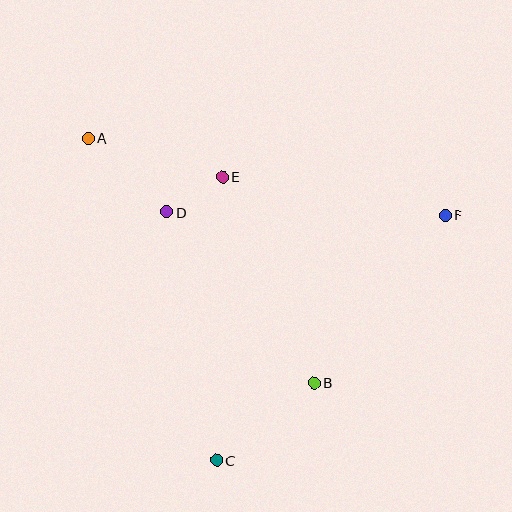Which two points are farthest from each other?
Points A and F are farthest from each other.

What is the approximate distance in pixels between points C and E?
The distance between C and E is approximately 284 pixels.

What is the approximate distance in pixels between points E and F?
The distance between E and F is approximately 226 pixels.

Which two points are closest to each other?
Points D and E are closest to each other.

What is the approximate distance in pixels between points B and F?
The distance between B and F is approximately 213 pixels.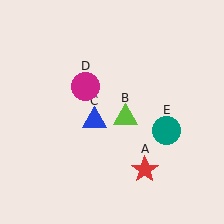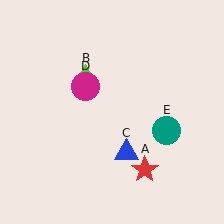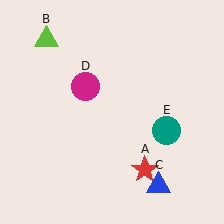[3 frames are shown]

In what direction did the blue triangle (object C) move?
The blue triangle (object C) moved down and to the right.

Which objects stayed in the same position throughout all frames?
Red star (object A) and magenta circle (object D) and teal circle (object E) remained stationary.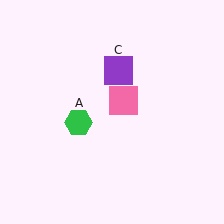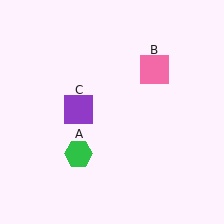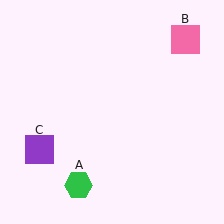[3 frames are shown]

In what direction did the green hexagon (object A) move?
The green hexagon (object A) moved down.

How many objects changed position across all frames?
3 objects changed position: green hexagon (object A), pink square (object B), purple square (object C).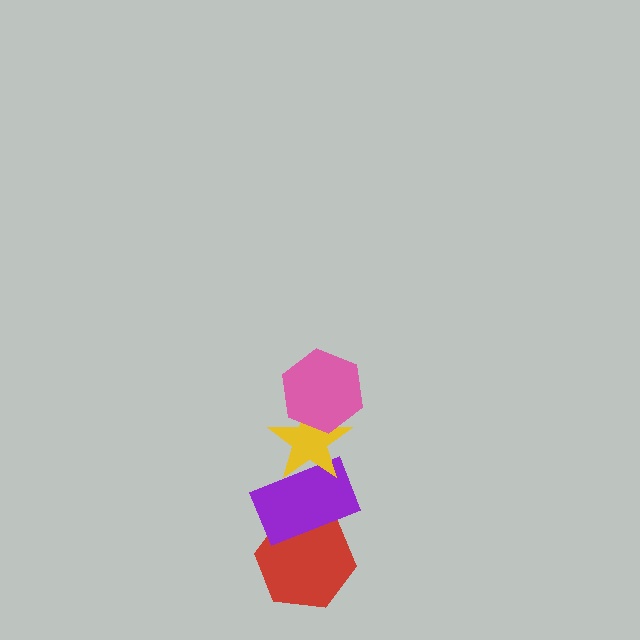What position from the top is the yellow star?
The yellow star is 2nd from the top.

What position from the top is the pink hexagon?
The pink hexagon is 1st from the top.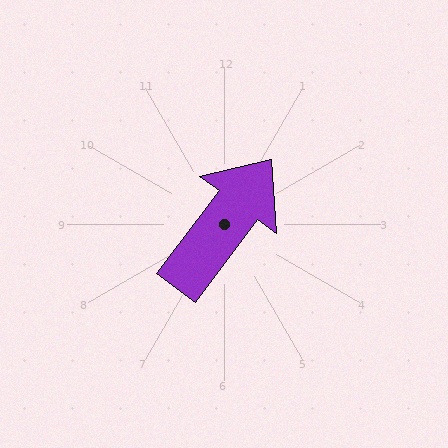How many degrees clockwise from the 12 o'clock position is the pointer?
Approximately 37 degrees.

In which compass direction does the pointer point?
Northeast.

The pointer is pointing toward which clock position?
Roughly 1 o'clock.